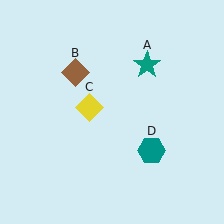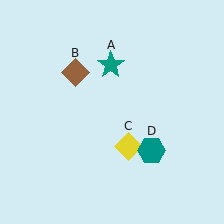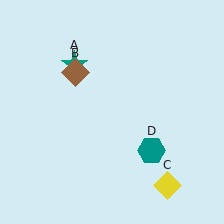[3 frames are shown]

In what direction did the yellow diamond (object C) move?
The yellow diamond (object C) moved down and to the right.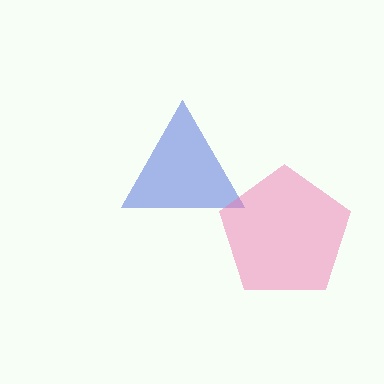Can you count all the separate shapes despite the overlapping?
Yes, there are 2 separate shapes.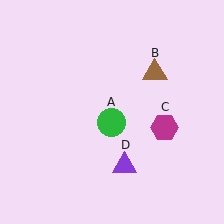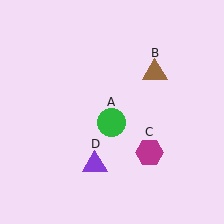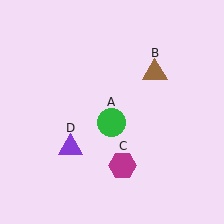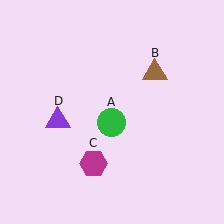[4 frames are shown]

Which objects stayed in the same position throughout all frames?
Green circle (object A) and brown triangle (object B) remained stationary.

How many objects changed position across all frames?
2 objects changed position: magenta hexagon (object C), purple triangle (object D).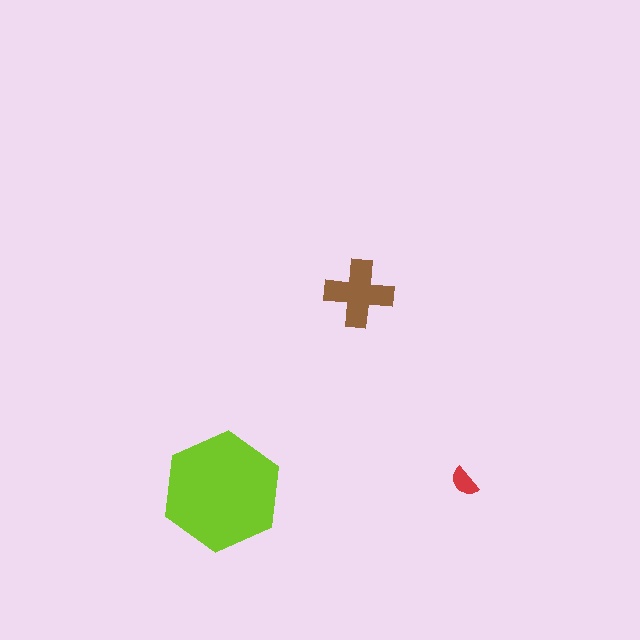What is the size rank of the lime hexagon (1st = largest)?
1st.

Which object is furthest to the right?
The red semicircle is rightmost.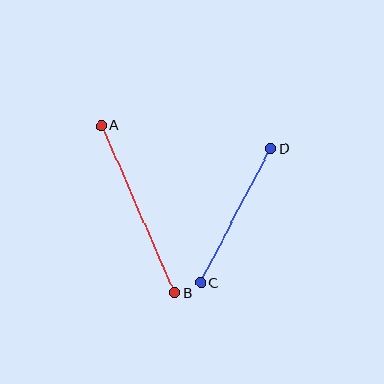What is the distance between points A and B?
The distance is approximately 183 pixels.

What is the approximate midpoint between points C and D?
The midpoint is at approximately (236, 216) pixels.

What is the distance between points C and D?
The distance is approximately 151 pixels.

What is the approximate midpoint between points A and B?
The midpoint is at approximately (138, 209) pixels.